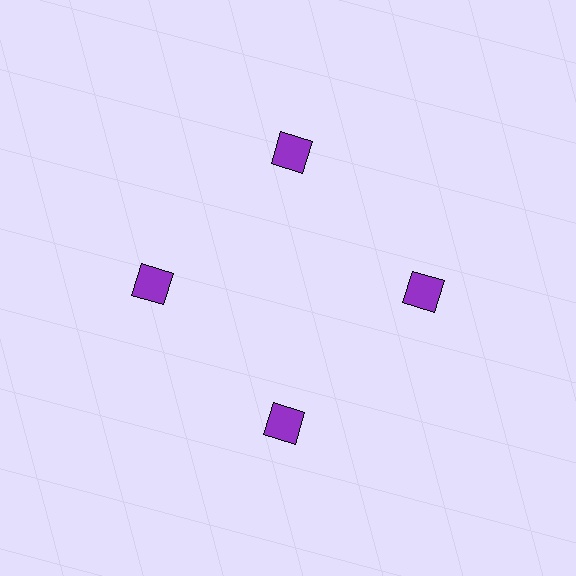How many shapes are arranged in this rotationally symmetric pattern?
There are 4 shapes, arranged in 4 groups of 1.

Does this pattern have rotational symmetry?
Yes, this pattern has 4-fold rotational symmetry. It looks the same after rotating 90 degrees around the center.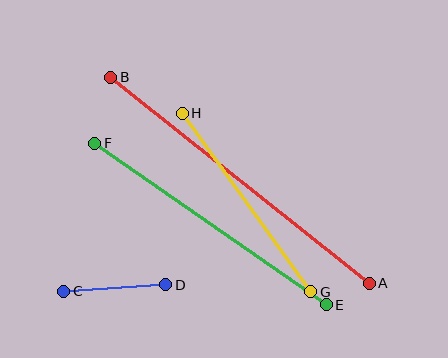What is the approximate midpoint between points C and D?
The midpoint is at approximately (115, 288) pixels.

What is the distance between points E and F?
The distance is approximately 283 pixels.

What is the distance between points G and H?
The distance is approximately 220 pixels.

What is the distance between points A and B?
The distance is approximately 330 pixels.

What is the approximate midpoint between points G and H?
The midpoint is at approximately (246, 203) pixels.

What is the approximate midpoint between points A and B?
The midpoint is at approximately (240, 180) pixels.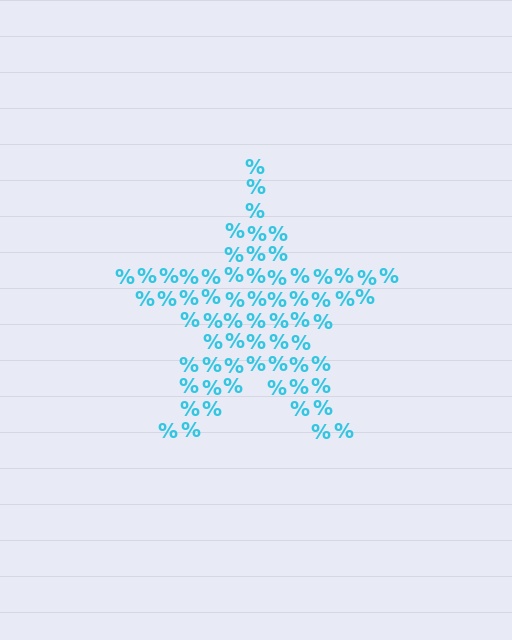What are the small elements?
The small elements are percent signs.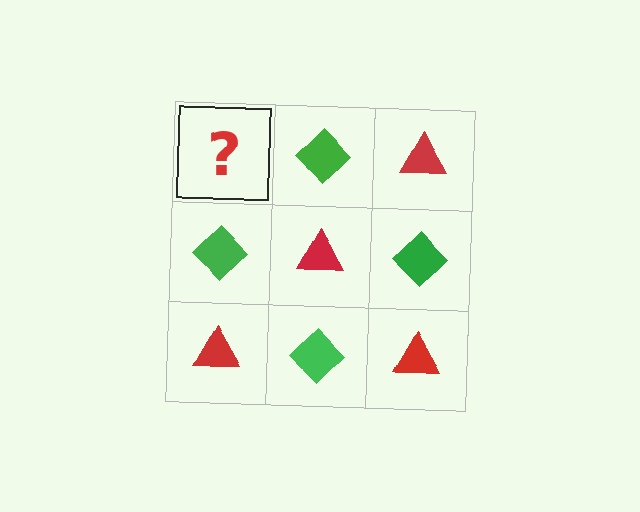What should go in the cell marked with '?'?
The missing cell should contain a red triangle.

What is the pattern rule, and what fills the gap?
The rule is that it alternates red triangle and green diamond in a checkerboard pattern. The gap should be filled with a red triangle.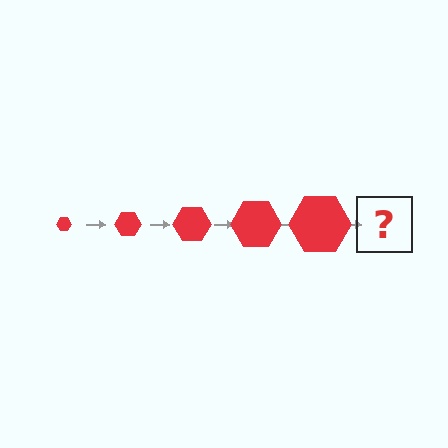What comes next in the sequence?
The next element should be a red hexagon, larger than the previous one.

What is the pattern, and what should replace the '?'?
The pattern is that the hexagon gets progressively larger each step. The '?' should be a red hexagon, larger than the previous one.